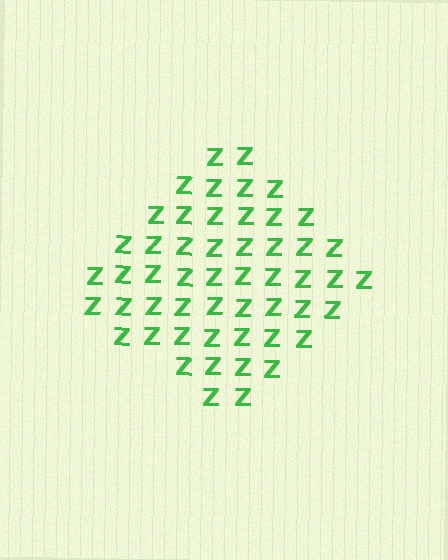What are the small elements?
The small elements are letter Z's.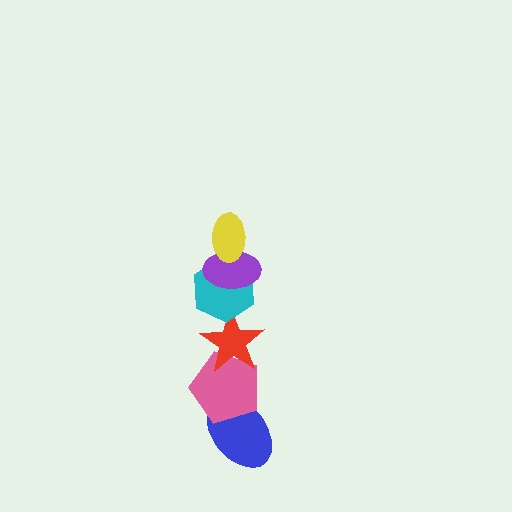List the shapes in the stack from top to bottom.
From top to bottom: the yellow ellipse, the purple ellipse, the cyan hexagon, the red star, the pink pentagon, the blue ellipse.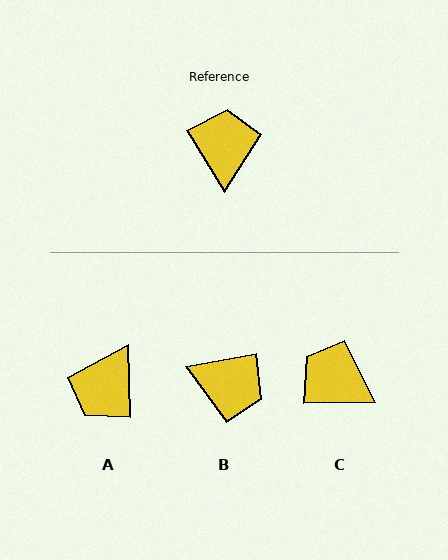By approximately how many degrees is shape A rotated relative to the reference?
Approximately 150 degrees counter-clockwise.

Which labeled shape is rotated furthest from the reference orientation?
A, about 150 degrees away.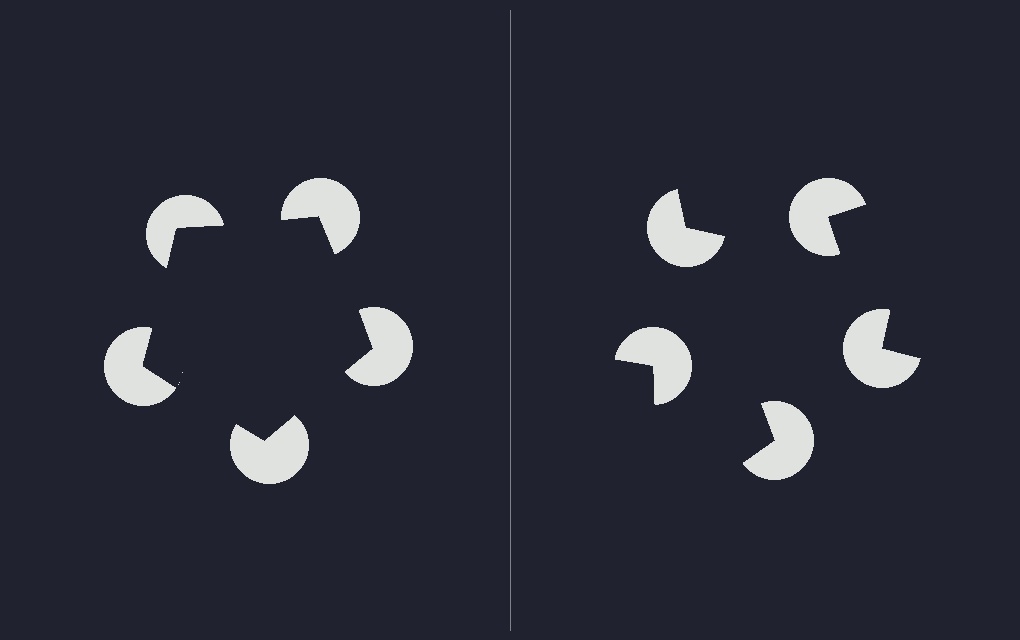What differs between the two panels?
The pac-man discs are positioned identically on both sides; only the wedge orientations differ. On the left they align to a pentagon; on the right they are misaligned.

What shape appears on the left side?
An illusory pentagon.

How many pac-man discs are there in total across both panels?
10 — 5 on each side.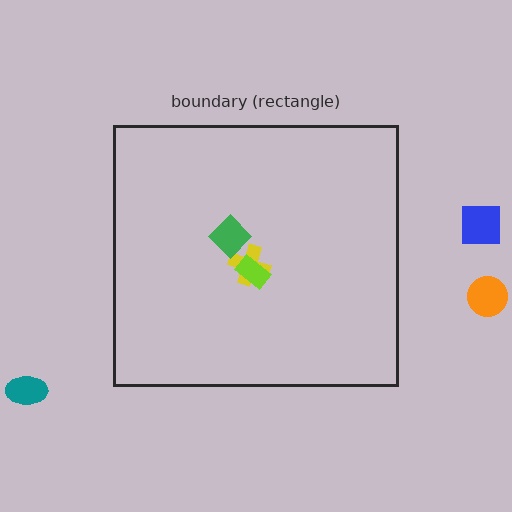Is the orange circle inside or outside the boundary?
Outside.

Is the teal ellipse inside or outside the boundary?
Outside.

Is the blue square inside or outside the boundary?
Outside.